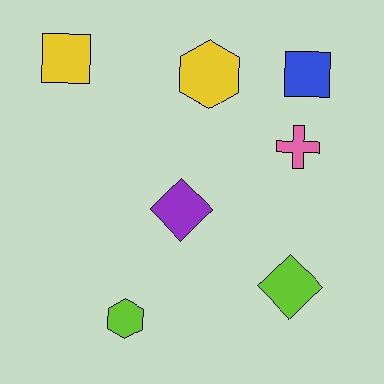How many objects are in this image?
There are 7 objects.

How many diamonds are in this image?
There are 2 diamonds.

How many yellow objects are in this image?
There are 2 yellow objects.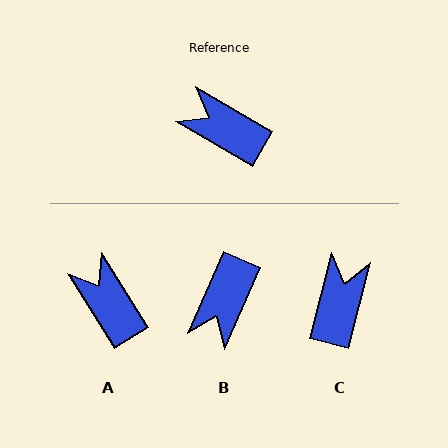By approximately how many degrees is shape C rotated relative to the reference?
Approximately 74 degrees clockwise.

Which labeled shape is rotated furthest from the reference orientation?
B, about 97 degrees away.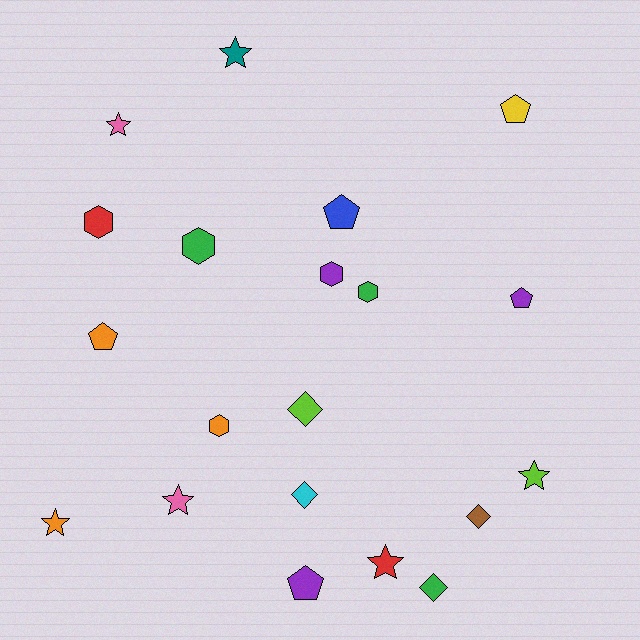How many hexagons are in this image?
There are 5 hexagons.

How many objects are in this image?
There are 20 objects.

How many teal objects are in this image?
There is 1 teal object.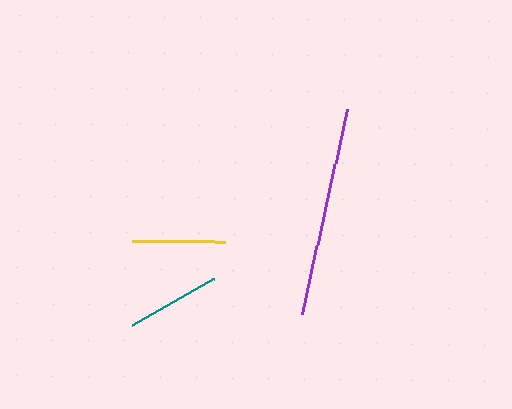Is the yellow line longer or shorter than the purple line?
The purple line is longer than the yellow line.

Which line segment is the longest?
The purple line is the longest at approximately 210 pixels.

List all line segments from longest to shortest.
From longest to shortest: purple, teal, yellow.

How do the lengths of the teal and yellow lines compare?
The teal and yellow lines are approximately the same length.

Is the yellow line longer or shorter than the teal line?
The teal line is longer than the yellow line.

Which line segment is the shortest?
The yellow line is the shortest at approximately 92 pixels.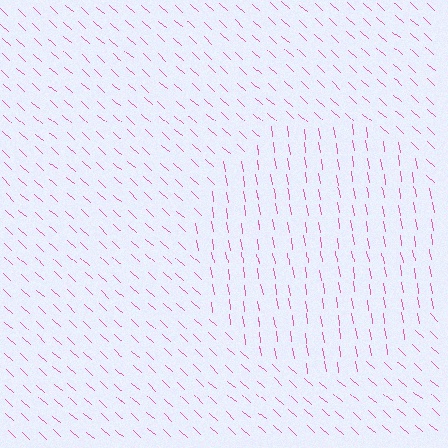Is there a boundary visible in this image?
Yes, there is a texture boundary formed by a change in line orientation.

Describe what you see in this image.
The image is filled with small pink line segments. A circle region in the image has lines oriented differently from the surrounding lines, creating a visible texture boundary.